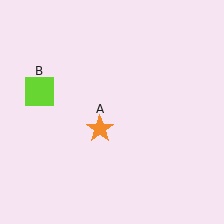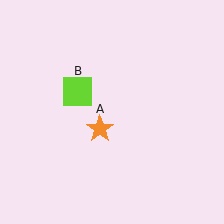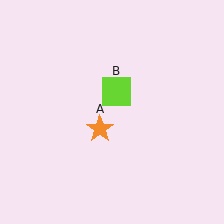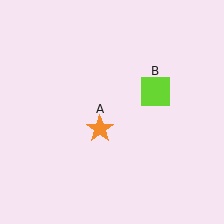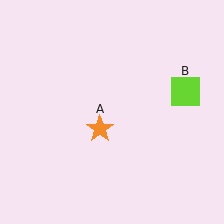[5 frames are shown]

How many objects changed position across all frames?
1 object changed position: lime square (object B).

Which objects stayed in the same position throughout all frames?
Orange star (object A) remained stationary.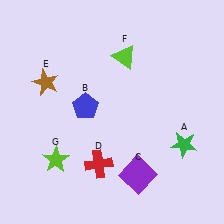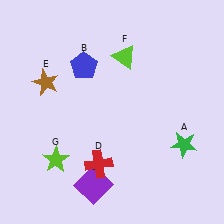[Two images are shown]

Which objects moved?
The objects that moved are: the blue pentagon (B), the purple square (C).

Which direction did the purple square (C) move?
The purple square (C) moved left.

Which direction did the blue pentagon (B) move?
The blue pentagon (B) moved up.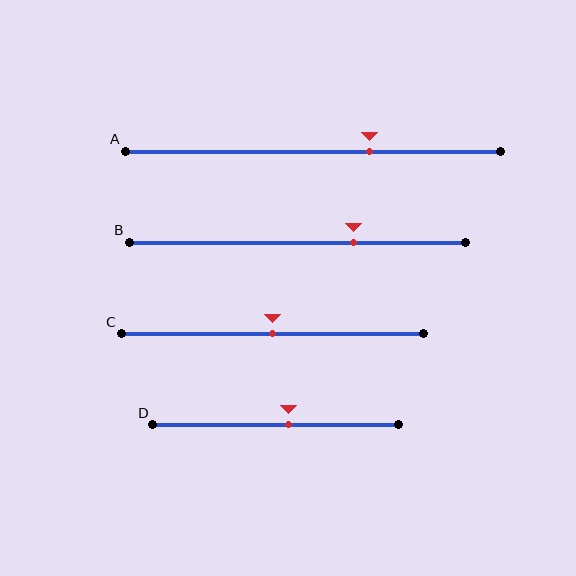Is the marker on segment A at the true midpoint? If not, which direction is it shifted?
No, the marker on segment A is shifted to the right by about 15% of the segment length.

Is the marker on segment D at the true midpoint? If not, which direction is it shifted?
No, the marker on segment D is shifted to the right by about 5% of the segment length.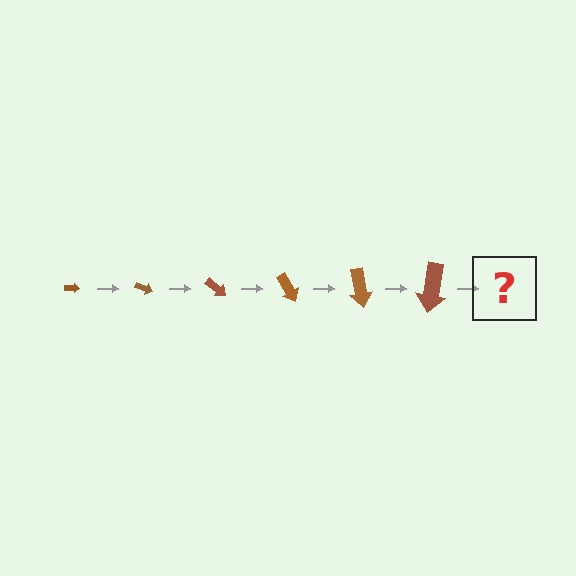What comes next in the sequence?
The next element should be an arrow, larger than the previous one and rotated 120 degrees from the start.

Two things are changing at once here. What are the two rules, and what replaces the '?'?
The two rules are that the arrow grows larger each step and it rotates 20 degrees each step. The '?' should be an arrow, larger than the previous one and rotated 120 degrees from the start.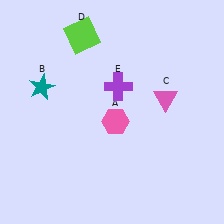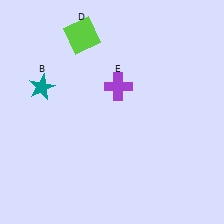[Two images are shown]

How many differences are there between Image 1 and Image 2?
There are 2 differences between the two images.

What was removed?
The pink hexagon (A), the pink triangle (C) were removed in Image 2.